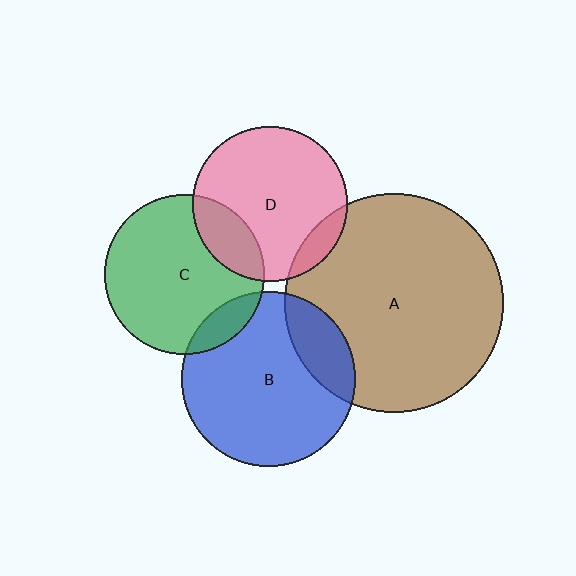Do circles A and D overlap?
Yes.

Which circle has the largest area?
Circle A (brown).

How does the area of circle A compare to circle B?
Approximately 1.6 times.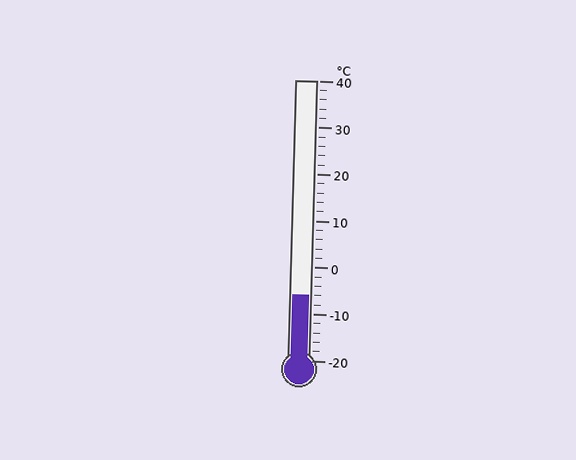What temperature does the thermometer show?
The thermometer shows approximately -6°C.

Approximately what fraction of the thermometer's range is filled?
The thermometer is filled to approximately 25% of its range.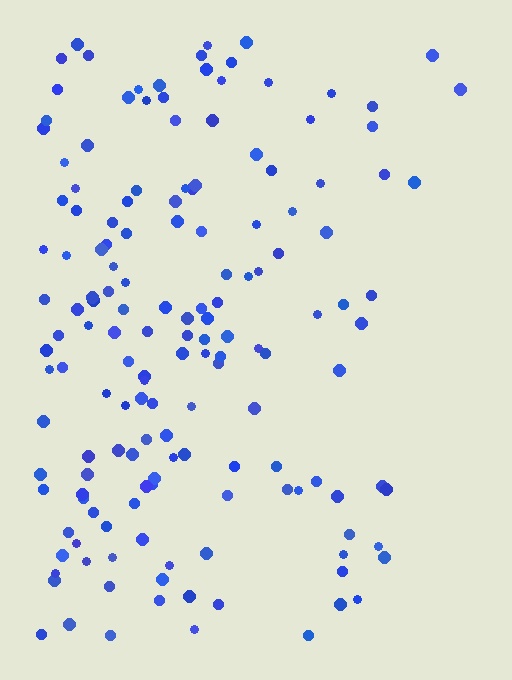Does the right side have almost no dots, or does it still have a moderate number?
Still a moderate number, just noticeably fewer than the left.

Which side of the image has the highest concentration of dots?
The left.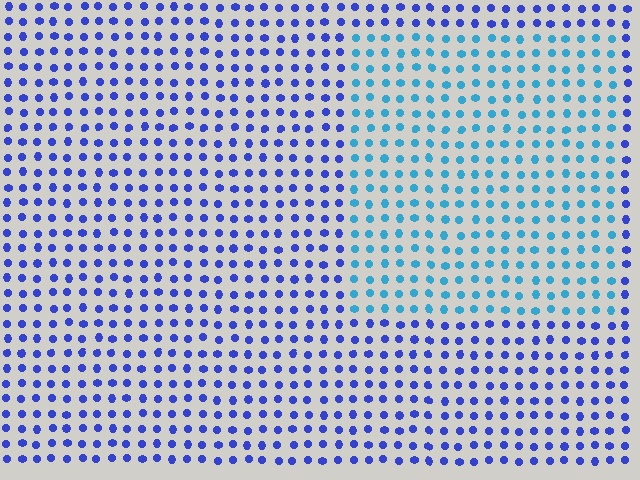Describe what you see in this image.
The image is filled with small blue elements in a uniform arrangement. A rectangle-shaped region is visible where the elements are tinted to a slightly different hue, forming a subtle color boundary.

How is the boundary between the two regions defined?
The boundary is defined purely by a slight shift in hue (about 39 degrees). Spacing, size, and orientation are identical on both sides.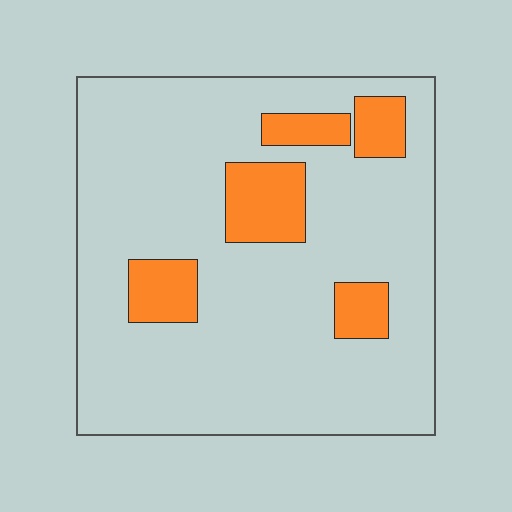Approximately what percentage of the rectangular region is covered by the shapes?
Approximately 15%.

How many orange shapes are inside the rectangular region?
5.